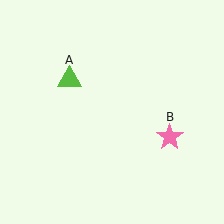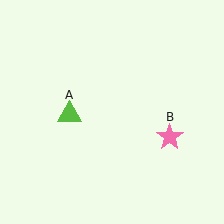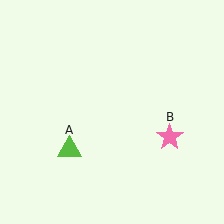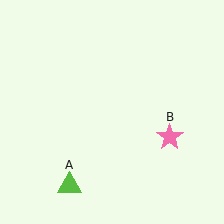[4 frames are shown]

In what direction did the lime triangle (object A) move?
The lime triangle (object A) moved down.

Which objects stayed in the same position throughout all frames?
Pink star (object B) remained stationary.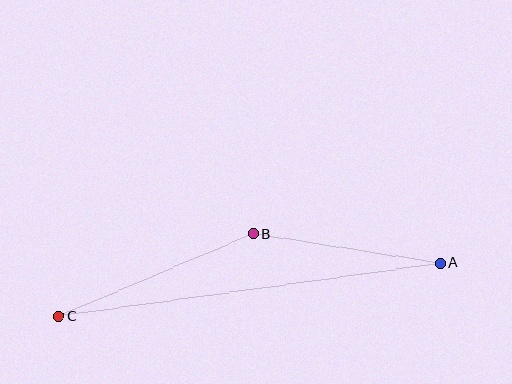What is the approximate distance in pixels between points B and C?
The distance between B and C is approximately 211 pixels.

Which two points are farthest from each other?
Points A and C are farthest from each other.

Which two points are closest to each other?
Points A and B are closest to each other.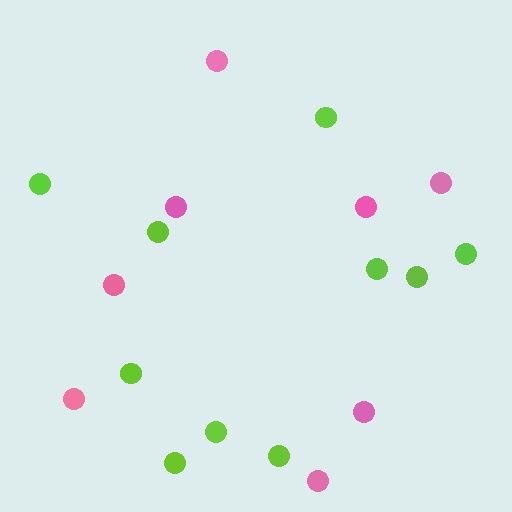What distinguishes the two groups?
There are 2 groups: one group of lime circles (10) and one group of pink circles (8).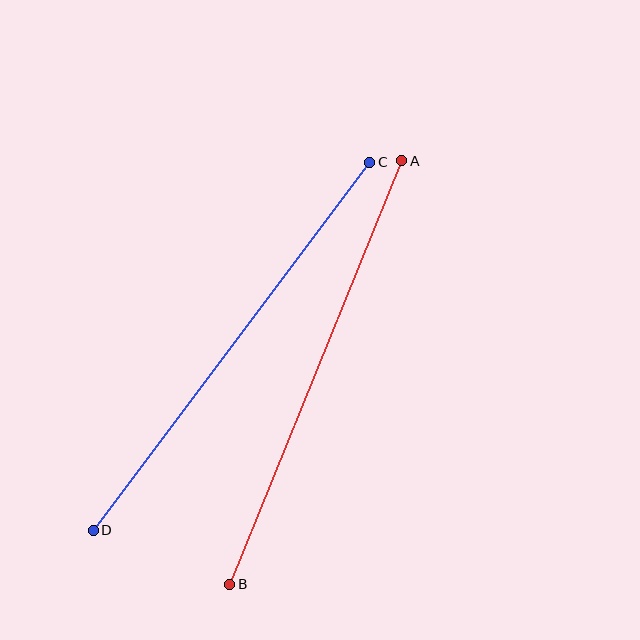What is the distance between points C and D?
The distance is approximately 460 pixels.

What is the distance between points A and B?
The distance is approximately 457 pixels.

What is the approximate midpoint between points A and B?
The midpoint is at approximately (316, 372) pixels.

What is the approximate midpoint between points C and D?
The midpoint is at approximately (232, 346) pixels.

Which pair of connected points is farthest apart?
Points C and D are farthest apart.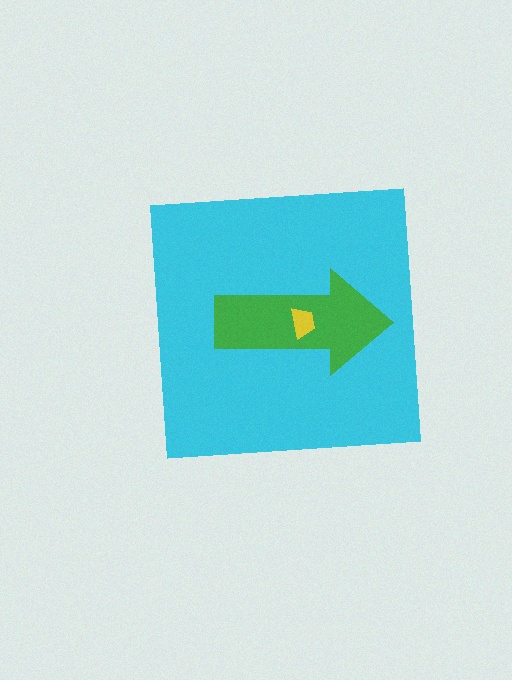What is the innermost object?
The yellow trapezoid.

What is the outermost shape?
The cyan square.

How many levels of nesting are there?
3.